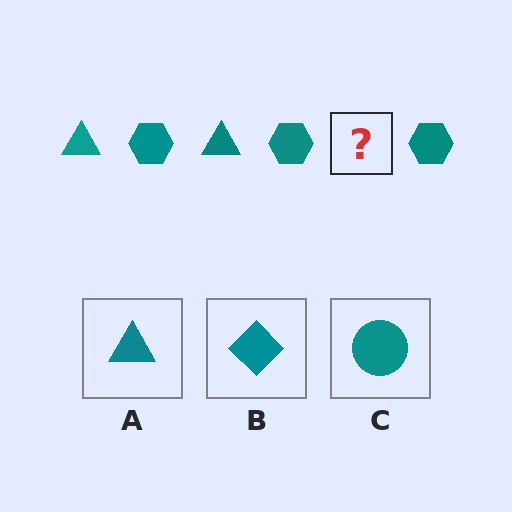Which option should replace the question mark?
Option A.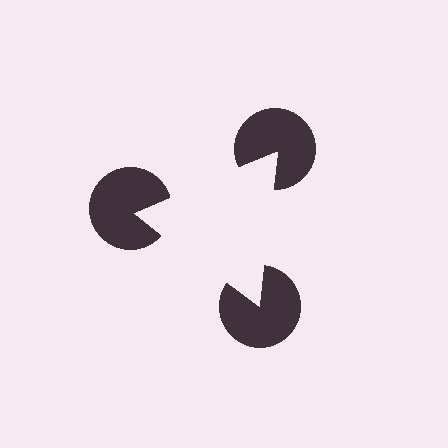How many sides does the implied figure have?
3 sides.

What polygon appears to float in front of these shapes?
An illusory triangle — its edges are inferred from the aligned wedge cuts in the pac-man discs, not physically drawn.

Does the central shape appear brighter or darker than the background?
It typically appears slightly brighter than the background, even though no actual brightness change is drawn.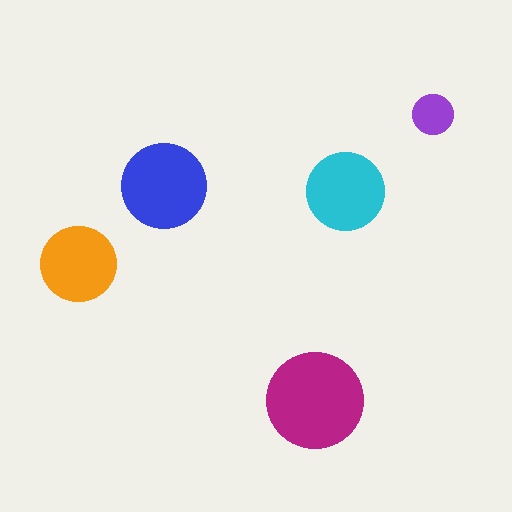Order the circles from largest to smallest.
the magenta one, the blue one, the cyan one, the orange one, the purple one.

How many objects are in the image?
There are 5 objects in the image.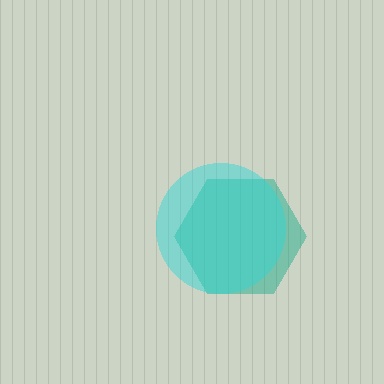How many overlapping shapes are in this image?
There are 2 overlapping shapes in the image.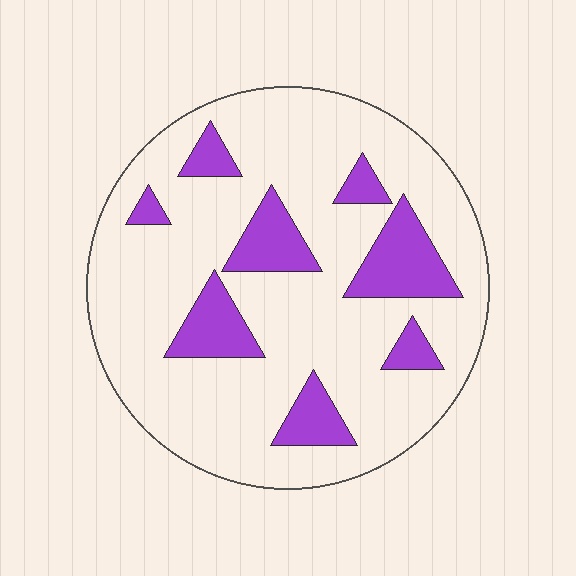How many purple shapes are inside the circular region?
8.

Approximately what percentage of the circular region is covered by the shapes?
Approximately 20%.